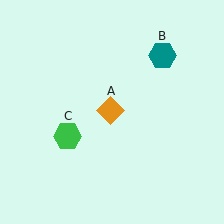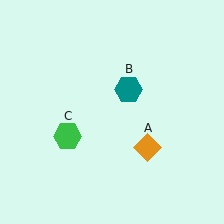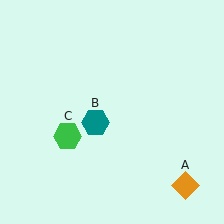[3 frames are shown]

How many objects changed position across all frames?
2 objects changed position: orange diamond (object A), teal hexagon (object B).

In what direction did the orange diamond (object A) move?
The orange diamond (object A) moved down and to the right.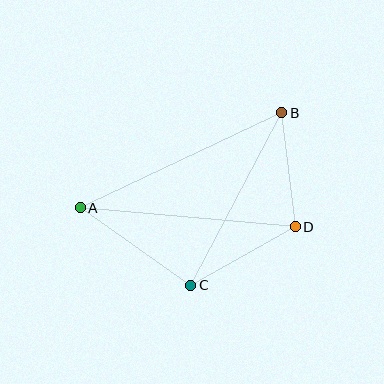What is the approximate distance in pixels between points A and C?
The distance between A and C is approximately 135 pixels.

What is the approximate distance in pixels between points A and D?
The distance between A and D is approximately 216 pixels.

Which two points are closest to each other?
Points B and D are closest to each other.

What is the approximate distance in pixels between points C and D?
The distance between C and D is approximately 120 pixels.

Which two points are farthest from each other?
Points A and B are farthest from each other.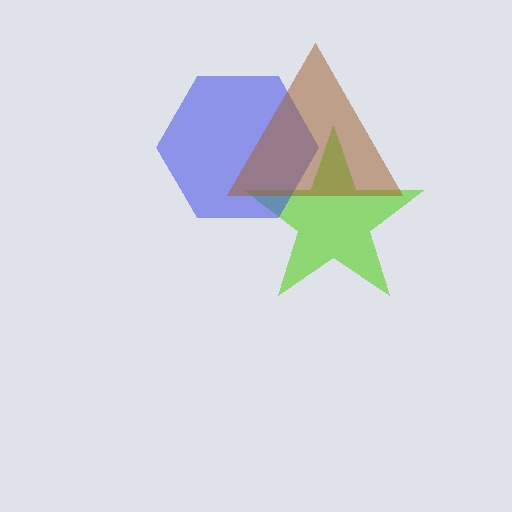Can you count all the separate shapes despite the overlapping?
Yes, there are 3 separate shapes.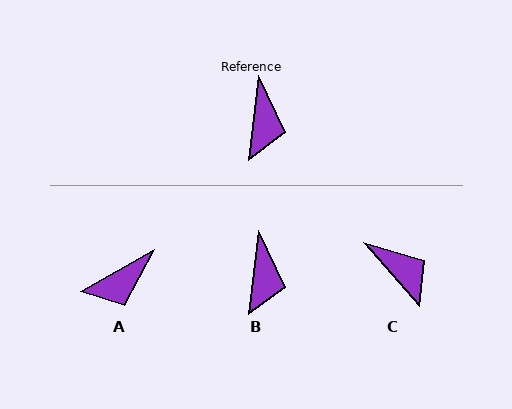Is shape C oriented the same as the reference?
No, it is off by about 47 degrees.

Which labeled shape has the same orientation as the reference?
B.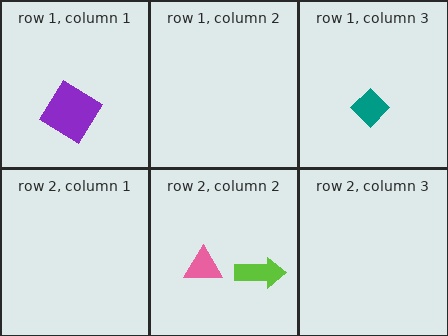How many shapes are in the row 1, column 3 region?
1.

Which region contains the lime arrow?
The row 2, column 2 region.